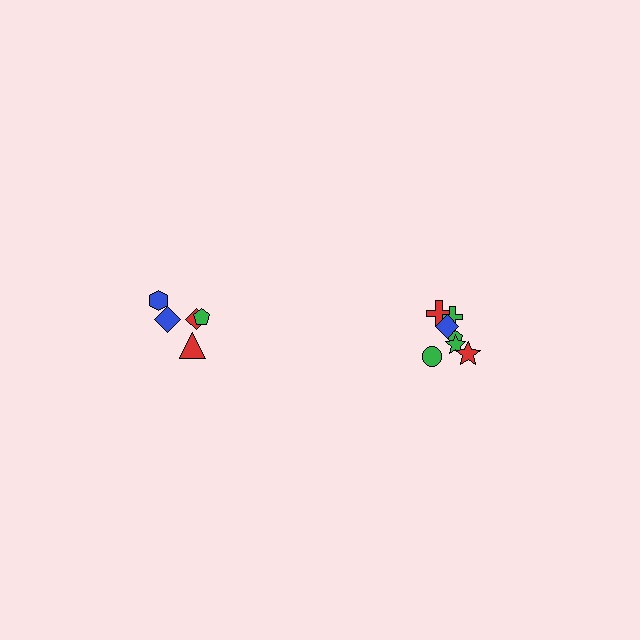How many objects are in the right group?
There are 7 objects.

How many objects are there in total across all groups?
There are 12 objects.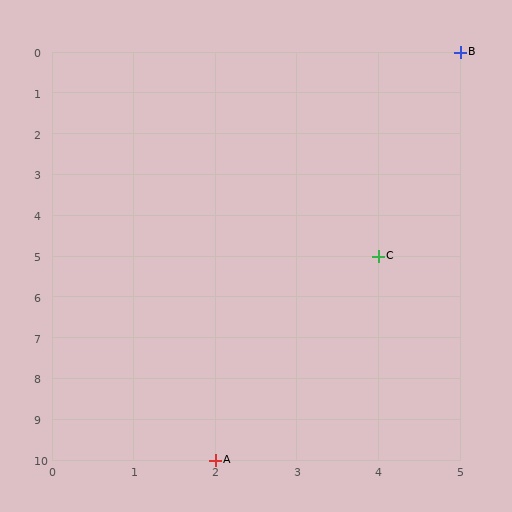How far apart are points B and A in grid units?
Points B and A are 3 columns and 10 rows apart (about 10.4 grid units diagonally).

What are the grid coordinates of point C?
Point C is at grid coordinates (4, 5).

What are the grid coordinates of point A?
Point A is at grid coordinates (2, 10).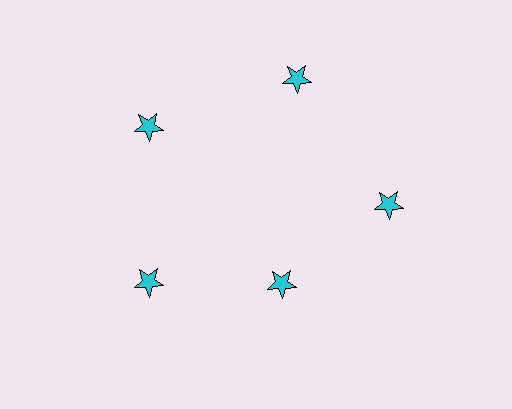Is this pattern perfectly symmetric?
No. The 5 cyan stars are arranged in a ring, but one element near the 5 o'clock position is pulled inward toward the center, breaking the 5-fold rotational symmetry.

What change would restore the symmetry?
The symmetry would be restored by moving it outward, back onto the ring so that all 5 stars sit at equal angles and equal distance from the center.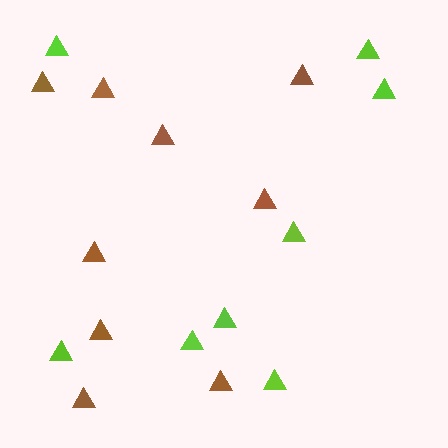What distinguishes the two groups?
There are 2 groups: one group of lime triangles (8) and one group of brown triangles (9).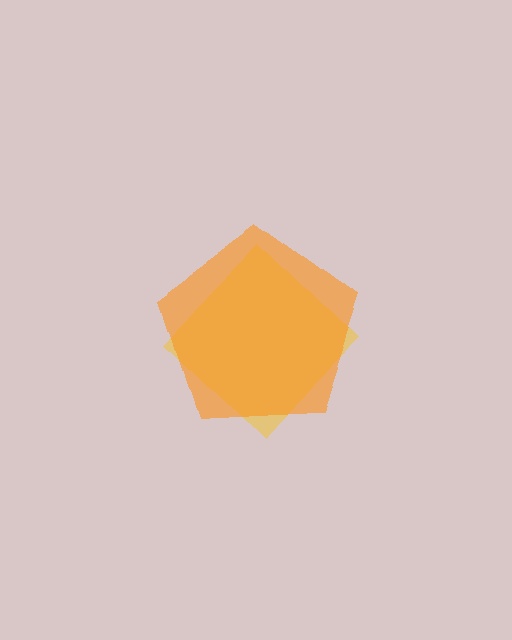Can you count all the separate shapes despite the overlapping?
Yes, there are 2 separate shapes.